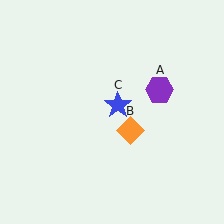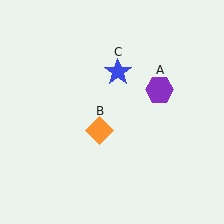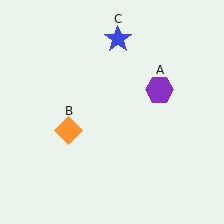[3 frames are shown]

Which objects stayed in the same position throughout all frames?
Purple hexagon (object A) remained stationary.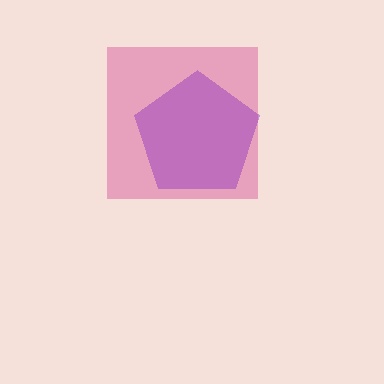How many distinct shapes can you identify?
There are 2 distinct shapes: a pink square, a purple pentagon.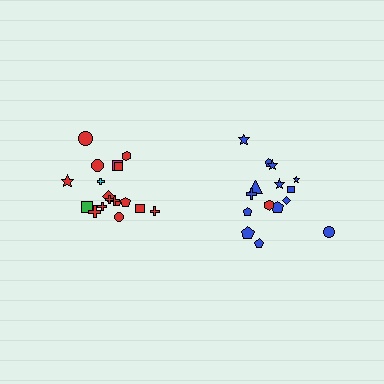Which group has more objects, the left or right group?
The left group.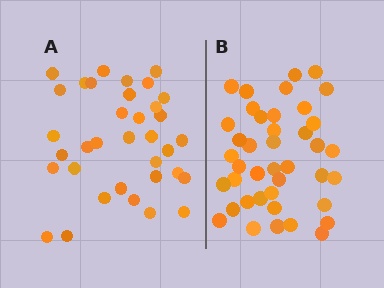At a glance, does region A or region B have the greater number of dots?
Region B (the right region) has more dots.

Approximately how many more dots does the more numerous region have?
Region B has about 6 more dots than region A.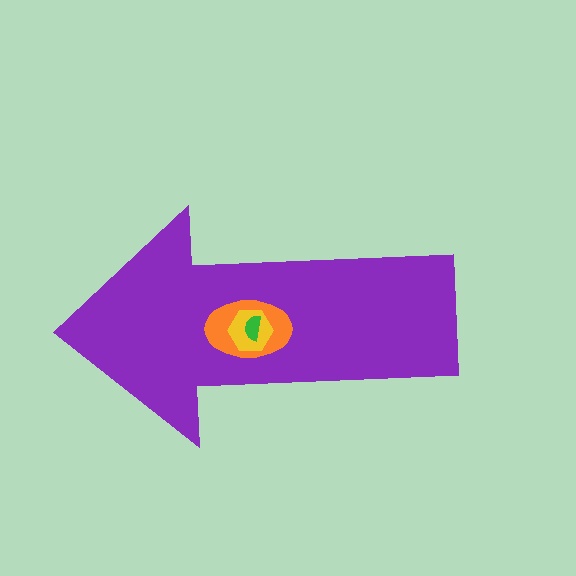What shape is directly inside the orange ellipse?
The yellow hexagon.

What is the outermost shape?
The purple arrow.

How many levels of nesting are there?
4.